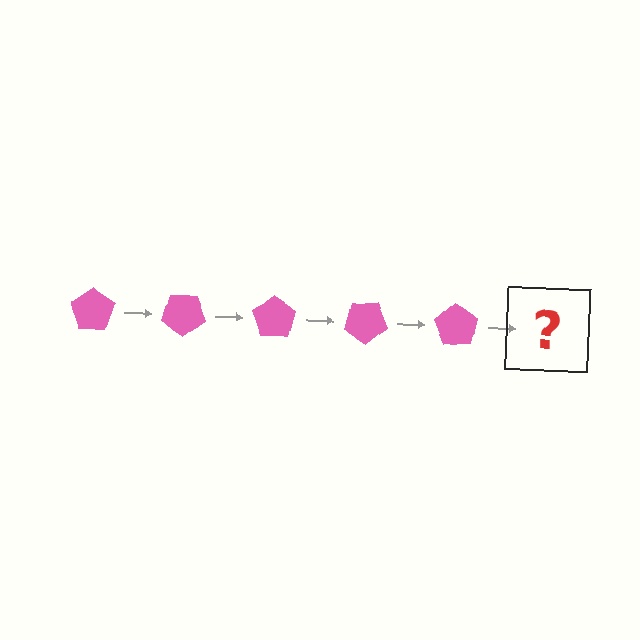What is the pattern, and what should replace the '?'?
The pattern is that the pentagon rotates 35 degrees each step. The '?' should be a pink pentagon rotated 175 degrees.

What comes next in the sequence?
The next element should be a pink pentagon rotated 175 degrees.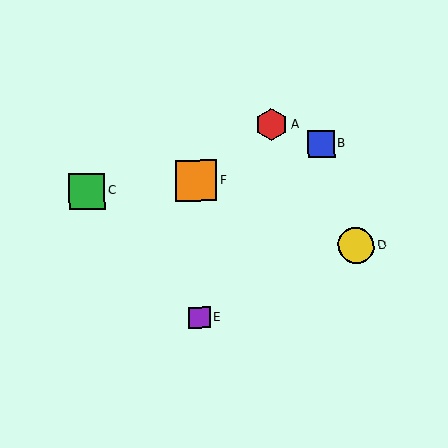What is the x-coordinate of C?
Object C is at x≈87.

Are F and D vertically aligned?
No, F is at x≈196 and D is at x≈356.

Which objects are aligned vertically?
Objects E, F are aligned vertically.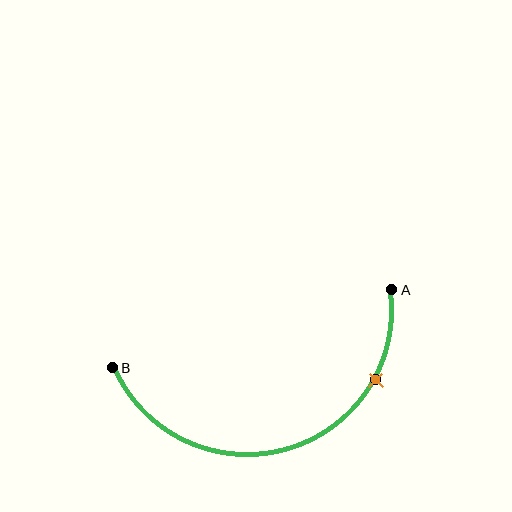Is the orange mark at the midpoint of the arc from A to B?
No. The orange mark lies on the arc but is closer to endpoint A. The arc midpoint would be at the point on the curve equidistant along the arc from both A and B.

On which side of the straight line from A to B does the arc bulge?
The arc bulges below the straight line connecting A and B.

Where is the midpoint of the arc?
The arc midpoint is the point on the curve farthest from the straight line joining A and B. It sits below that line.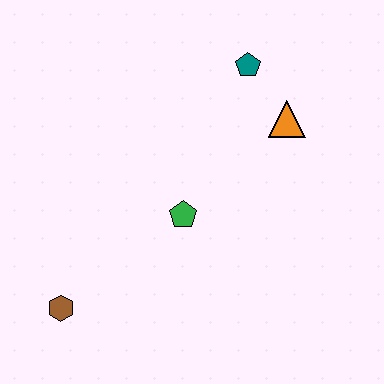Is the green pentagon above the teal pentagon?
No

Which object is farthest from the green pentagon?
The teal pentagon is farthest from the green pentagon.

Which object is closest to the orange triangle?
The teal pentagon is closest to the orange triangle.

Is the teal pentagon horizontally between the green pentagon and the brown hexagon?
No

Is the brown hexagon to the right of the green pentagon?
No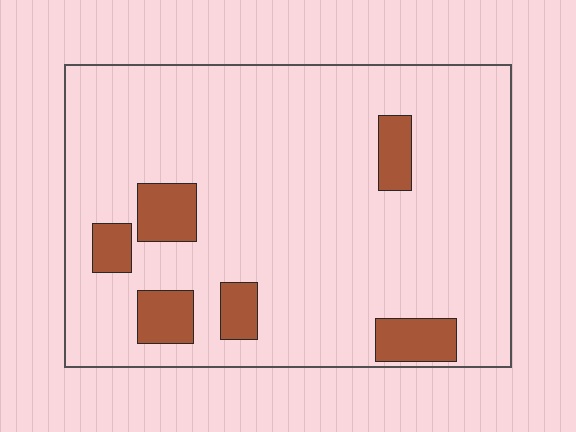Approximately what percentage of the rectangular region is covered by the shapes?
Approximately 10%.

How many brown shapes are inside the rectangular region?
6.